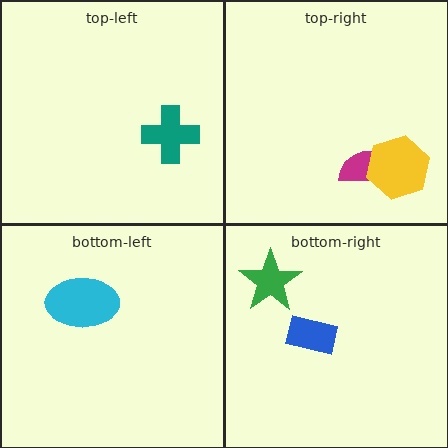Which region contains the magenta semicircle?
The top-right region.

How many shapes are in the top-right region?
2.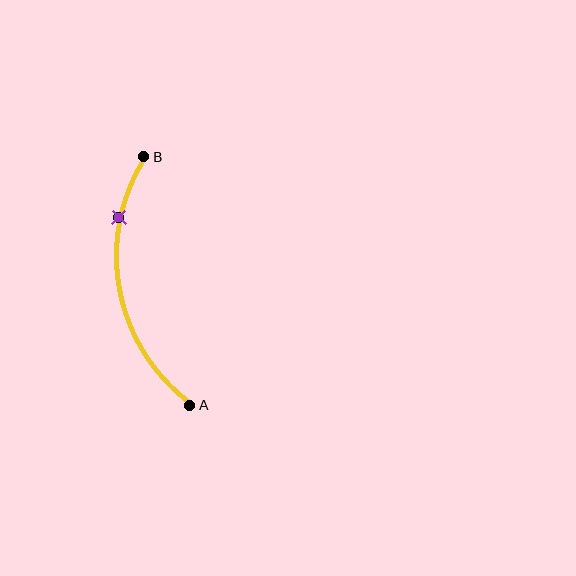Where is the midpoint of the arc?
The arc midpoint is the point on the curve farthest from the straight line joining A and B. It sits to the left of that line.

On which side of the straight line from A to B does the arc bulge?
The arc bulges to the left of the straight line connecting A and B.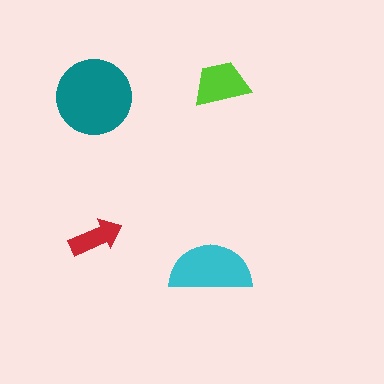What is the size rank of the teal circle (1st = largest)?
1st.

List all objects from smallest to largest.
The red arrow, the lime trapezoid, the cyan semicircle, the teal circle.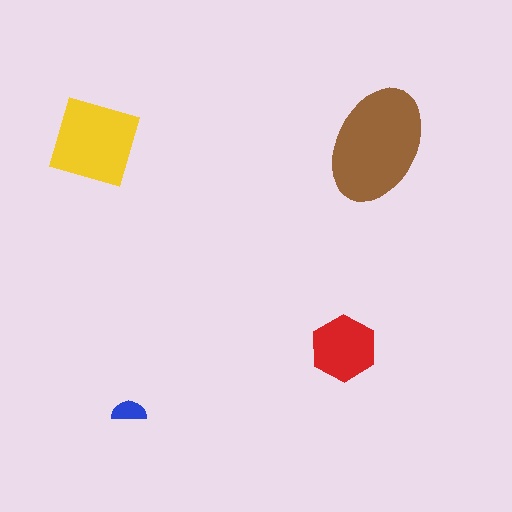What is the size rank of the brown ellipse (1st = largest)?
1st.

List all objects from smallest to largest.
The blue semicircle, the red hexagon, the yellow square, the brown ellipse.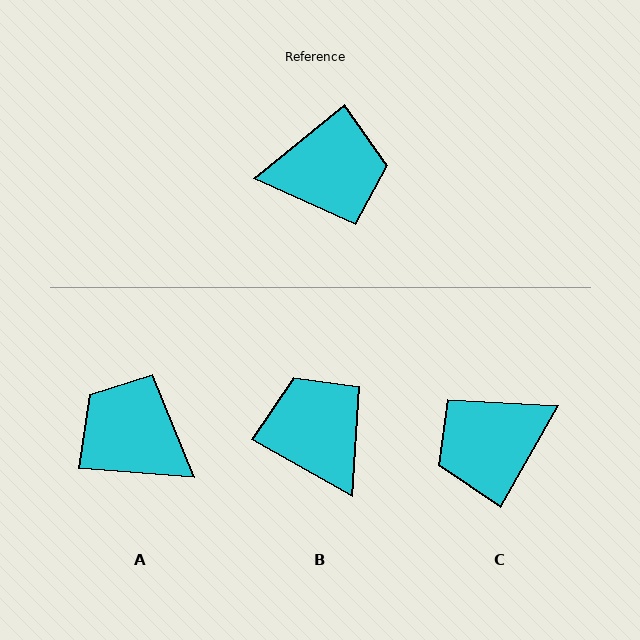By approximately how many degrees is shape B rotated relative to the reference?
Approximately 111 degrees counter-clockwise.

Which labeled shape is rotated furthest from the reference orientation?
C, about 159 degrees away.